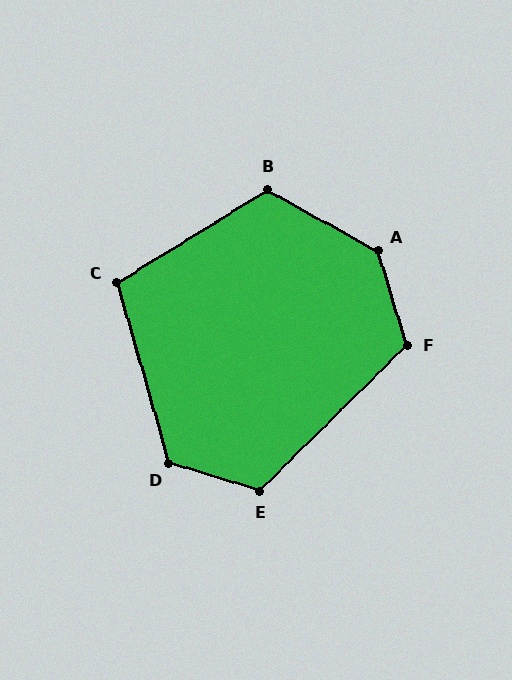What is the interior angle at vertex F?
Approximately 118 degrees (obtuse).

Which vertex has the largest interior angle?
A, at approximately 136 degrees.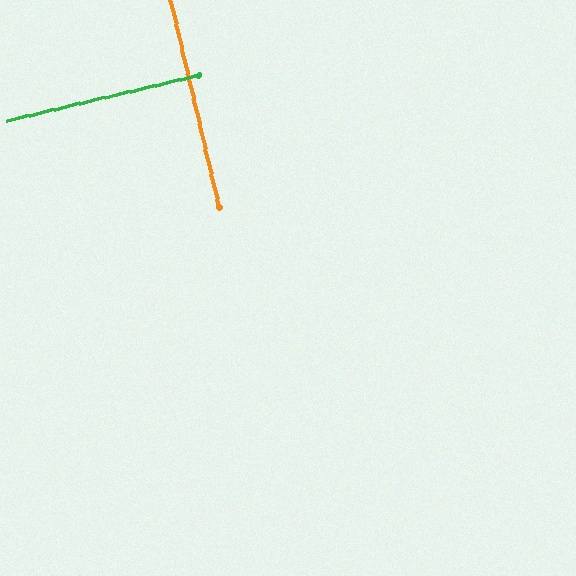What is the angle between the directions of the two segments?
Approximately 90 degrees.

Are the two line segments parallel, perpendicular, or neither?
Perpendicular — they meet at approximately 90°.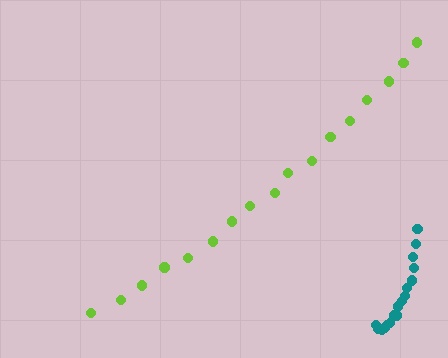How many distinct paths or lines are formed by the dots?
There are 2 distinct paths.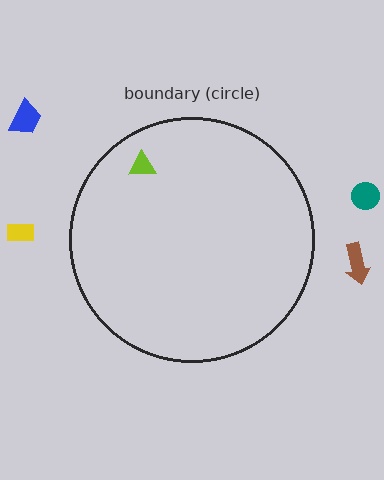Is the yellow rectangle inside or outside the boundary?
Outside.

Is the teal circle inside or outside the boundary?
Outside.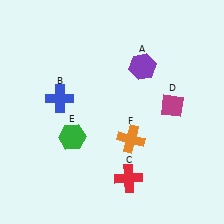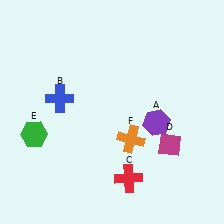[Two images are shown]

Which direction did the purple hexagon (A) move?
The purple hexagon (A) moved down.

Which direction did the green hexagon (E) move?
The green hexagon (E) moved left.